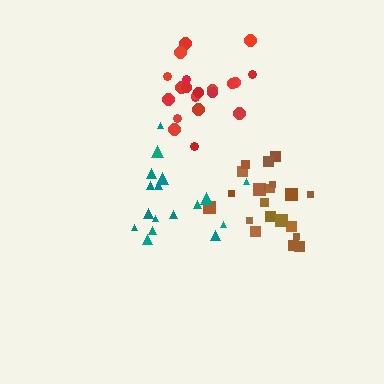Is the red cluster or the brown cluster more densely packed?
Brown.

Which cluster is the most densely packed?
Brown.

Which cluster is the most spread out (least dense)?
Teal.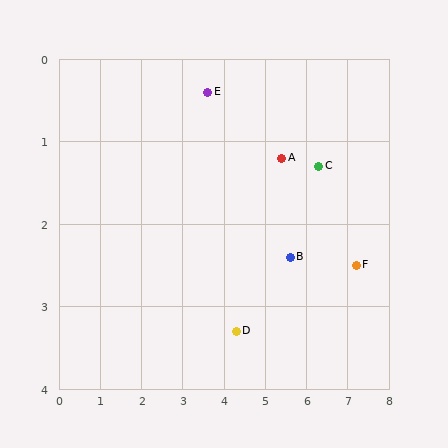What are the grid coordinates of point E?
Point E is at approximately (3.6, 0.4).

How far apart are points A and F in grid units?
Points A and F are about 2.2 grid units apart.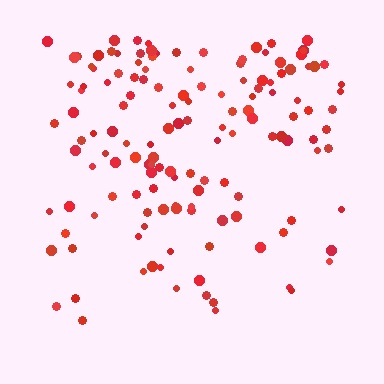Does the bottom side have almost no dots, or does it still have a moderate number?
Still a moderate number, just noticeably fewer than the top.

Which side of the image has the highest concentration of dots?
The top.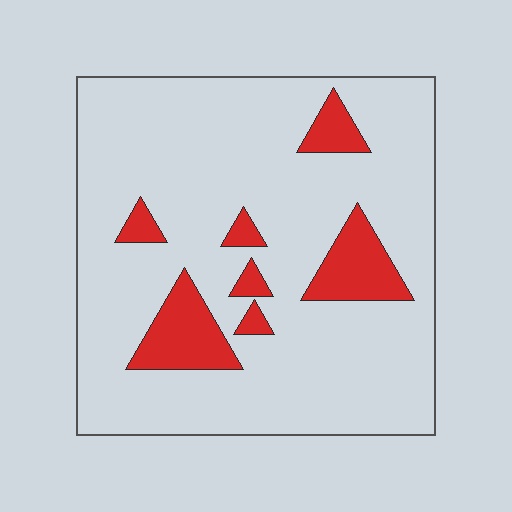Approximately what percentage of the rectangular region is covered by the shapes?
Approximately 15%.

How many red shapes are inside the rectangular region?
7.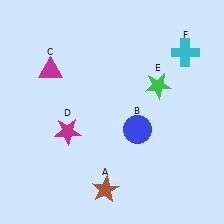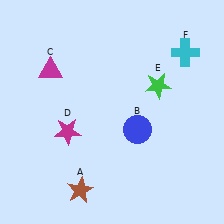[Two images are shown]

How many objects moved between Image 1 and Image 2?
1 object moved between the two images.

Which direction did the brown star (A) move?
The brown star (A) moved left.